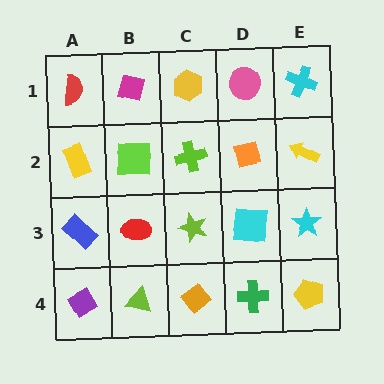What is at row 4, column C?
An orange diamond.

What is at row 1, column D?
A pink circle.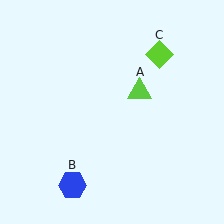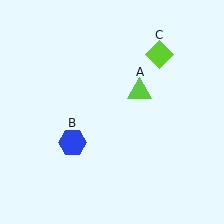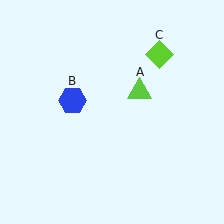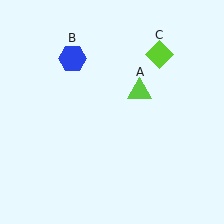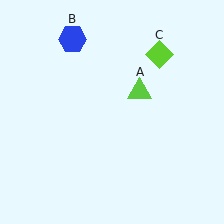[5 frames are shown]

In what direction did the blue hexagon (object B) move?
The blue hexagon (object B) moved up.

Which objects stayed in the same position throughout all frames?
Lime triangle (object A) and lime diamond (object C) remained stationary.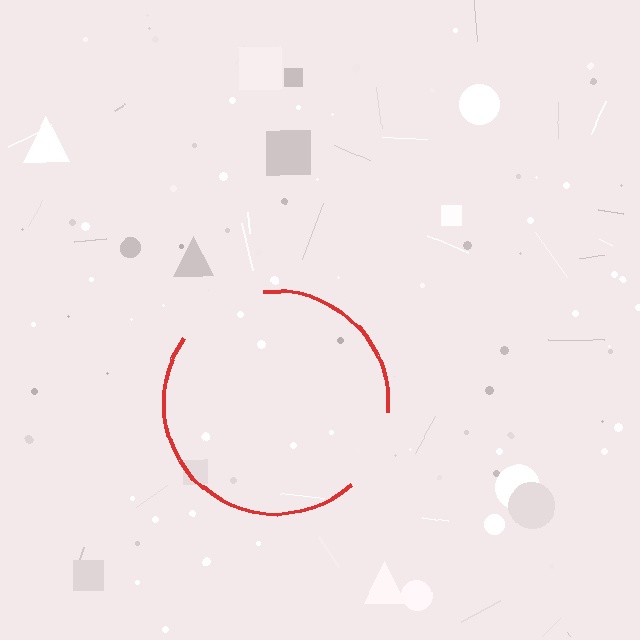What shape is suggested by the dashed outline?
The dashed outline suggests a circle.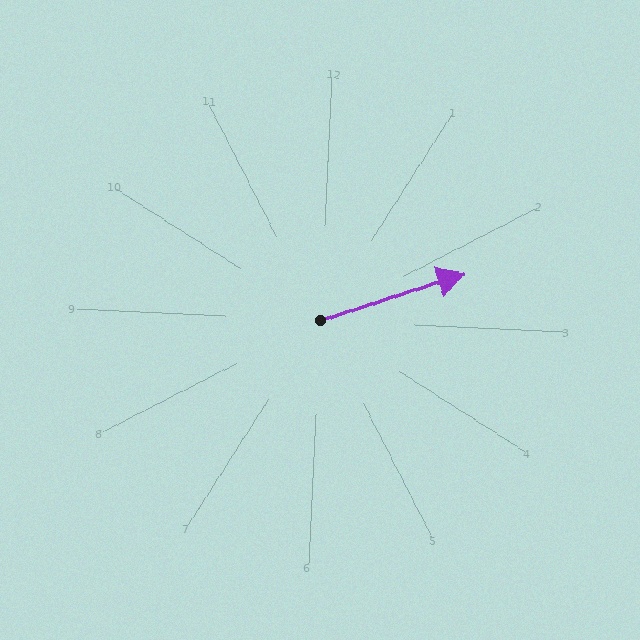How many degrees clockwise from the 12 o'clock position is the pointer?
Approximately 70 degrees.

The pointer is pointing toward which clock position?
Roughly 2 o'clock.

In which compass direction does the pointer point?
East.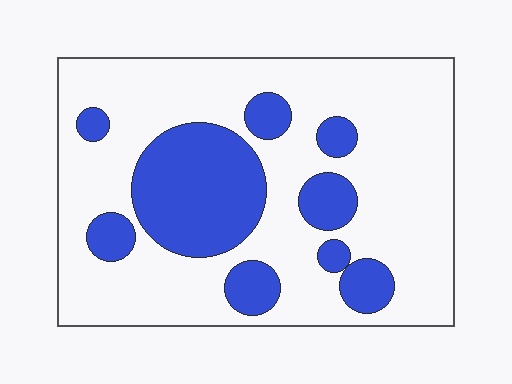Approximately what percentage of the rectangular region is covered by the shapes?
Approximately 25%.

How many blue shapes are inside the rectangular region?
9.